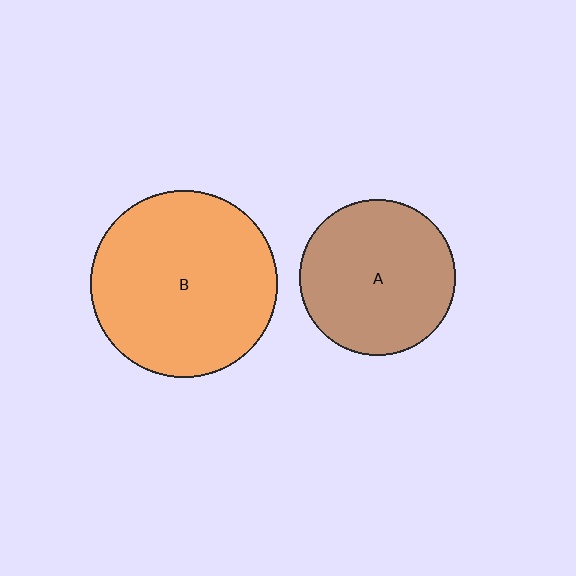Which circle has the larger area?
Circle B (orange).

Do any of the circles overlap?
No, none of the circles overlap.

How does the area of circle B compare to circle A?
Approximately 1.4 times.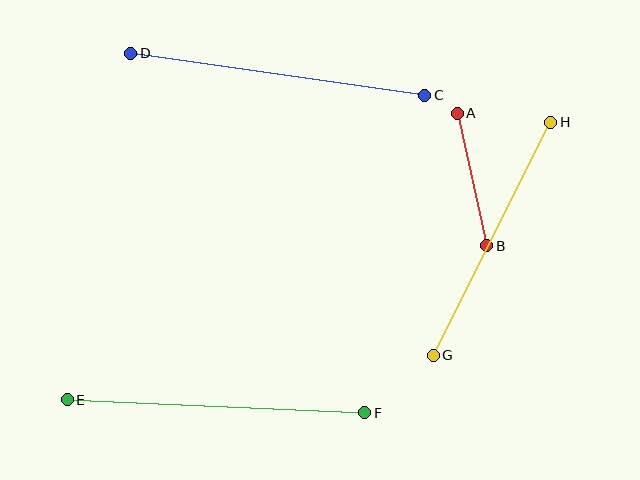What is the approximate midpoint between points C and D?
The midpoint is at approximately (278, 74) pixels.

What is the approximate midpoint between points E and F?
The midpoint is at approximately (216, 406) pixels.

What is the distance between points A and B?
The distance is approximately 136 pixels.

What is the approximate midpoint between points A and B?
The midpoint is at approximately (472, 179) pixels.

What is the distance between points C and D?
The distance is approximately 297 pixels.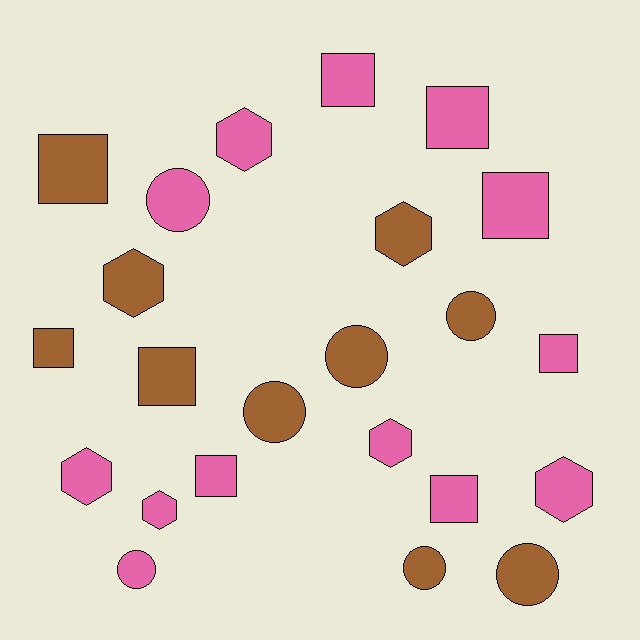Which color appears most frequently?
Pink, with 13 objects.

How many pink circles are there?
There are 2 pink circles.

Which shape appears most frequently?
Square, with 9 objects.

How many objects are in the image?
There are 23 objects.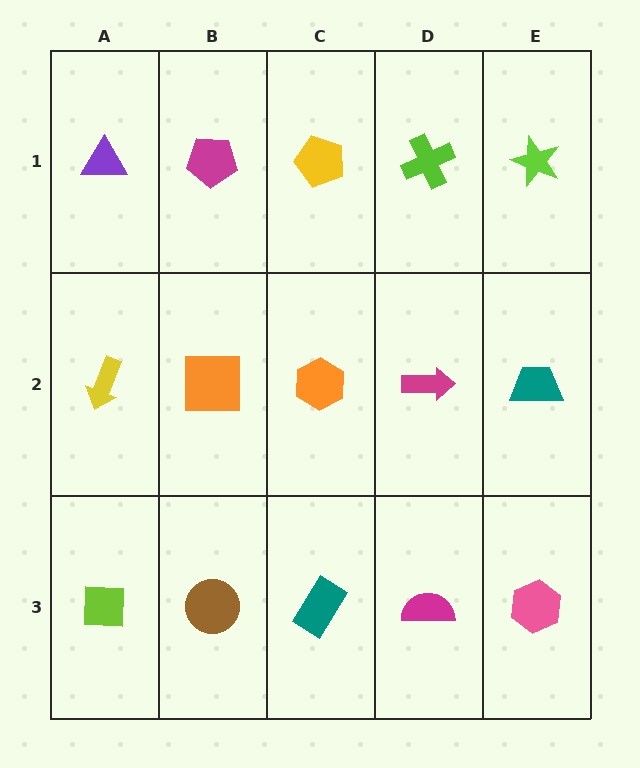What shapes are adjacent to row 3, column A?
A yellow arrow (row 2, column A), a brown circle (row 3, column B).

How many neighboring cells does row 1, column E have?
2.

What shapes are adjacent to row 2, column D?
A lime cross (row 1, column D), a magenta semicircle (row 3, column D), an orange hexagon (row 2, column C), a teal trapezoid (row 2, column E).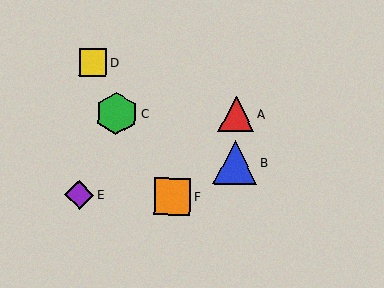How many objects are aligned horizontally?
2 objects (E, F) are aligned horizontally.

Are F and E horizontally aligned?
Yes, both are at y≈197.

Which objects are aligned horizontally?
Objects E, F are aligned horizontally.